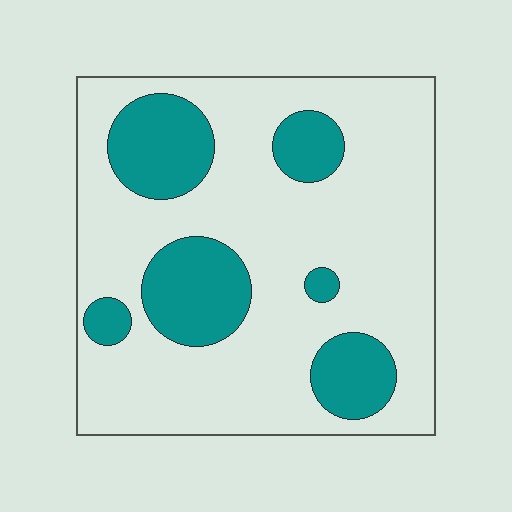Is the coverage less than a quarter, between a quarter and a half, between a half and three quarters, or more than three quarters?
Less than a quarter.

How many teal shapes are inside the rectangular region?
6.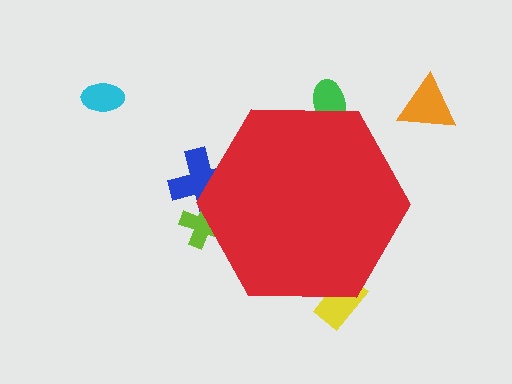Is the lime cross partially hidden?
Yes, the lime cross is partially hidden behind the red hexagon.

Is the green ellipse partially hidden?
Yes, the green ellipse is partially hidden behind the red hexagon.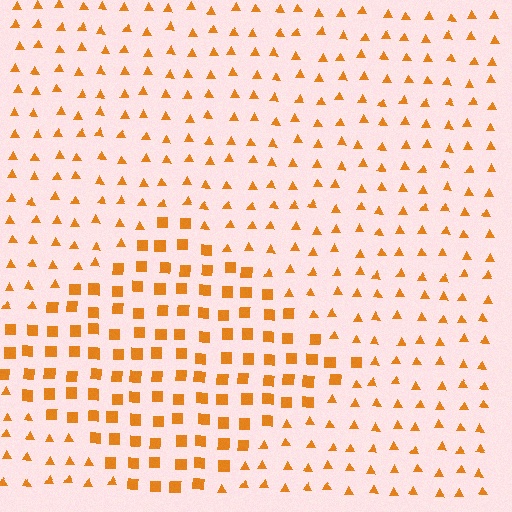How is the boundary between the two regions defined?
The boundary is defined by a change in element shape: squares inside vs. triangles outside. All elements share the same color and spacing.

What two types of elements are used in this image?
The image uses squares inside the diamond region and triangles outside it.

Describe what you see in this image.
The image is filled with small orange elements arranged in a uniform grid. A diamond-shaped region contains squares, while the surrounding area contains triangles. The boundary is defined purely by the change in element shape.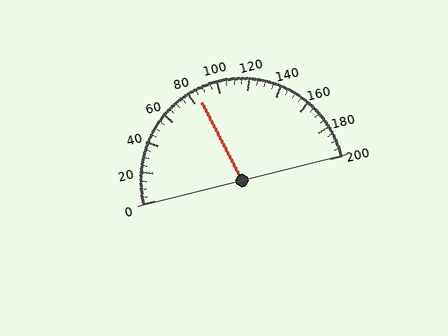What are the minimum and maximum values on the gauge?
The gauge ranges from 0 to 200.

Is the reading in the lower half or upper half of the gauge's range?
The reading is in the lower half of the range (0 to 200).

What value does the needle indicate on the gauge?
The needle indicates approximately 85.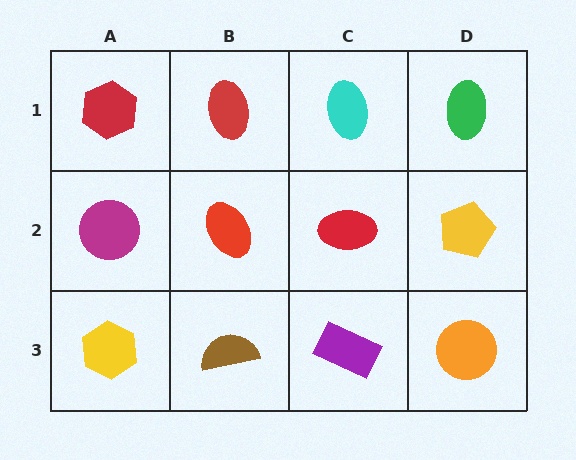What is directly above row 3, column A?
A magenta circle.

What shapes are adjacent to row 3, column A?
A magenta circle (row 2, column A), a brown semicircle (row 3, column B).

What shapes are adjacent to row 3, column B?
A red ellipse (row 2, column B), a yellow hexagon (row 3, column A), a purple rectangle (row 3, column C).